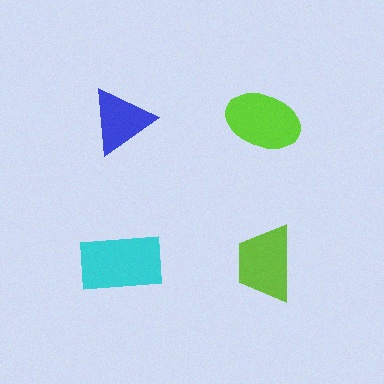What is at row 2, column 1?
A cyan rectangle.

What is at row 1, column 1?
A blue triangle.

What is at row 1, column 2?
A lime ellipse.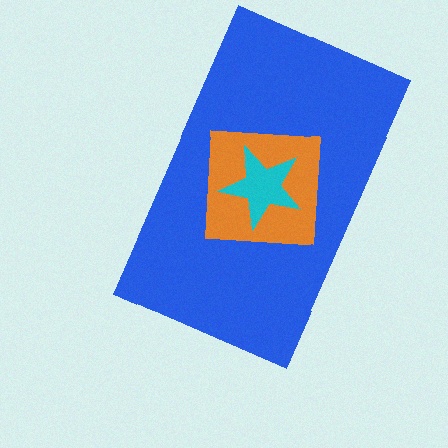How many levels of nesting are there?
3.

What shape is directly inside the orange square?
The cyan star.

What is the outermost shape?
The blue rectangle.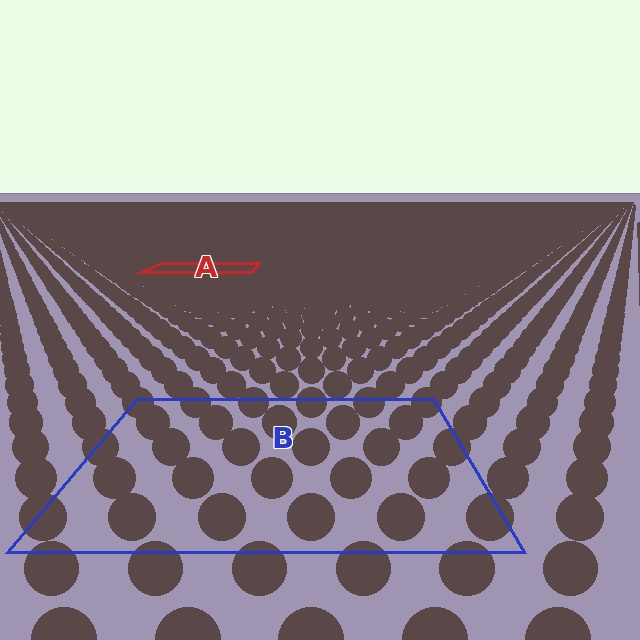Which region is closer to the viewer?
Region B is closer. The texture elements there are larger and more spread out.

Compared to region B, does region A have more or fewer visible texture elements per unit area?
Region A has more texture elements per unit area — they are packed more densely because it is farther away.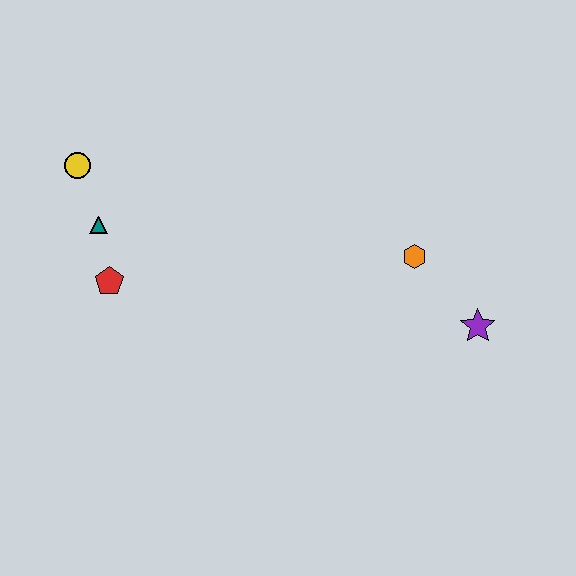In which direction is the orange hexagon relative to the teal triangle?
The orange hexagon is to the right of the teal triangle.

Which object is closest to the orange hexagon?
The purple star is closest to the orange hexagon.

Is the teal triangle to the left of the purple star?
Yes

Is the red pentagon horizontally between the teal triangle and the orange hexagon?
Yes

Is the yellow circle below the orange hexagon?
No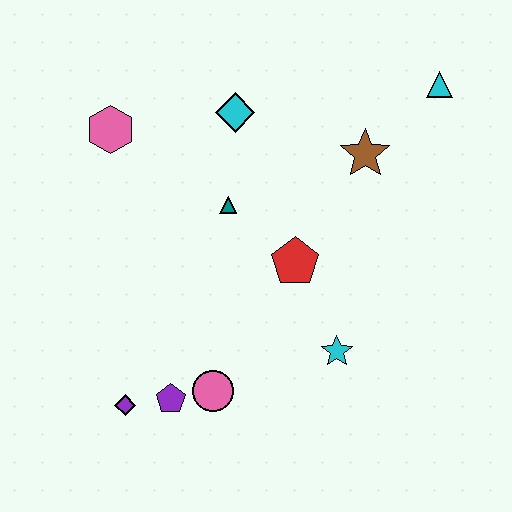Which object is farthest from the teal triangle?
The cyan triangle is farthest from the teal triangle.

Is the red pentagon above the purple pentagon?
Yes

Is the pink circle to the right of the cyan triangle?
No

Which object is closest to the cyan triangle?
The brown star is closest to the cyan triangle.